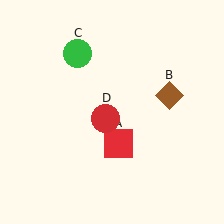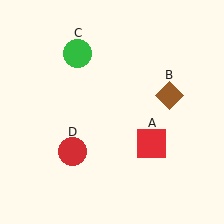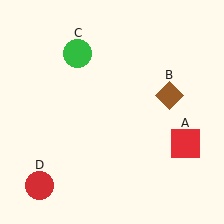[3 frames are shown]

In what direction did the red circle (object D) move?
The red circle (object D) moved down and to the left.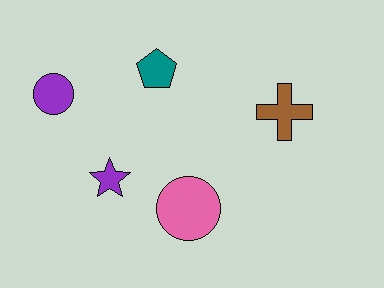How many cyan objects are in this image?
There are no cyan objects.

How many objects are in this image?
There are 5 objects.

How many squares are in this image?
There are no squares.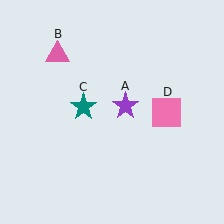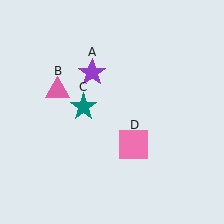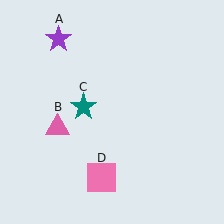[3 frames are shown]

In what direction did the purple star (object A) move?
The purple star (object A) moved up and to the left.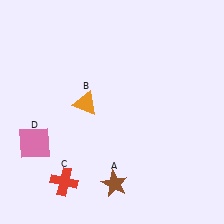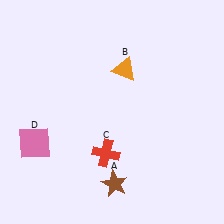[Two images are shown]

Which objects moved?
The objects that moved are: the orange triangle (B), the red cross (C).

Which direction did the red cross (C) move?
The red cross (C) moved right.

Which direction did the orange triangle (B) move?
The orange triangle (B) moved right.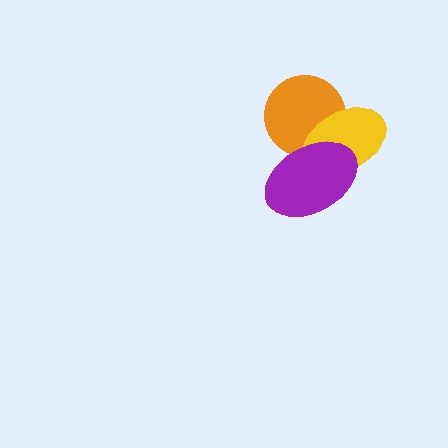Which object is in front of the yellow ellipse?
The purple ellipse is in front of the yellow ellipse.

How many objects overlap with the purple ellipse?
2 objects overlap with the purple ellipse.